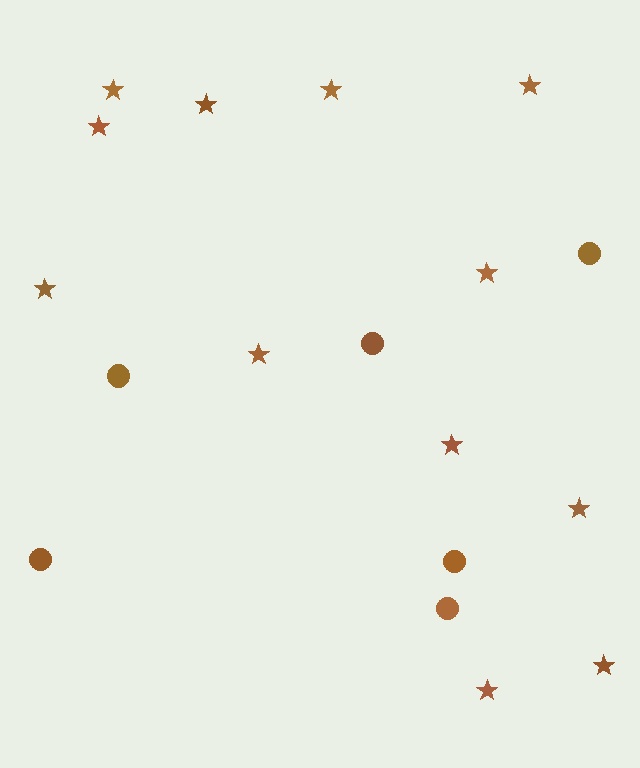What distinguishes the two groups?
There are 2 groups: one group of circles (6) and one group of stars (12).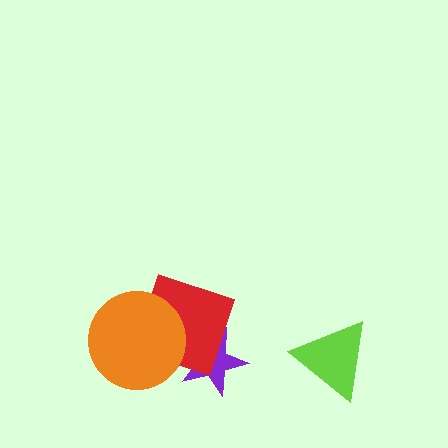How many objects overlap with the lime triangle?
0 objects overlap with the lime triangle.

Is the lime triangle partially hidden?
No, no other shape covers it.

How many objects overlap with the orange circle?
1 object overlaps with the orange circle.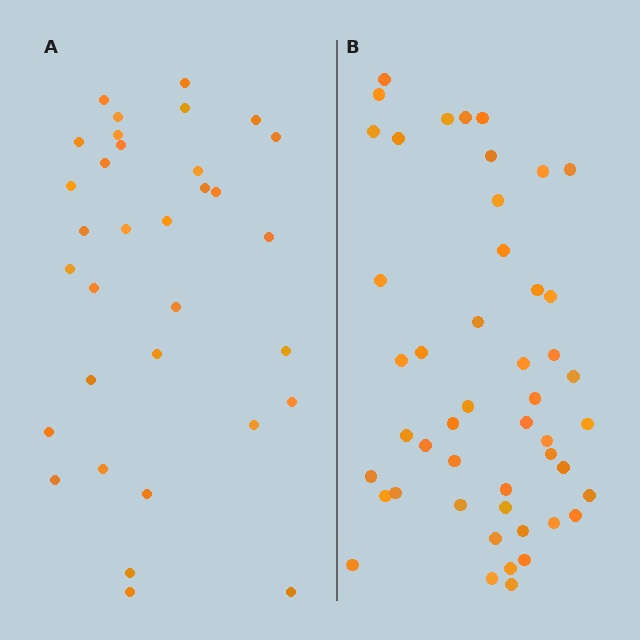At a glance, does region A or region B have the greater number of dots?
Region B (the right region) has more dots.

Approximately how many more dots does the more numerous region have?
Region B has approximately 15 more dots than region A.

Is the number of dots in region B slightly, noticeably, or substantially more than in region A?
Region B has substantially more. The ratio is roughly 1.5 to 1.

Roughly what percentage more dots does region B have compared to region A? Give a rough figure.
About 45% more.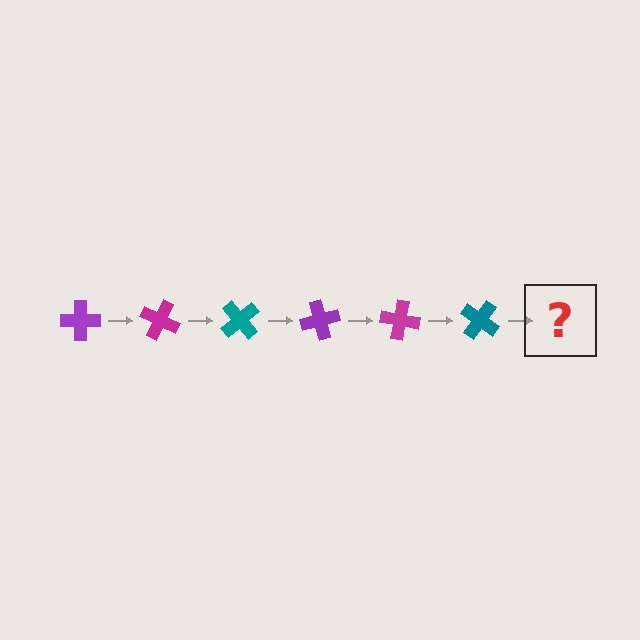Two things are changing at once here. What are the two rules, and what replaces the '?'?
The two rules are that it rotates 25 degrees each step and the color cycles through purple, magenta, and teal. The '?' should be a purple cross, rotated 150 degrees from the start.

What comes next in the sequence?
The next element should be a purple cross, rotated 150 degrees from the start.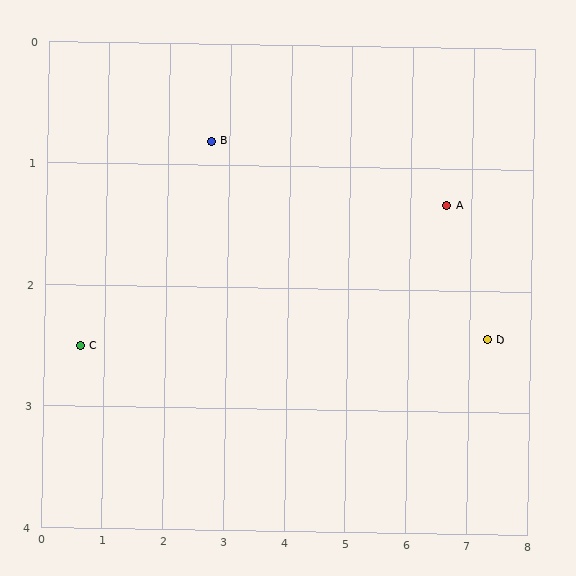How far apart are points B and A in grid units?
Points B and A are about 3.9 grid units apart.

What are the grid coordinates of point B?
Point B is at approximately (2.7, 0.8).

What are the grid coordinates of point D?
Point D is at approximately (7.3, 2.4).